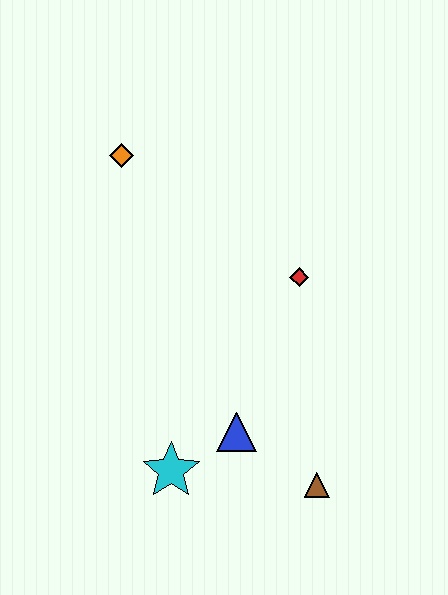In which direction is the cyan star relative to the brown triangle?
The cyan star is to the left of the brown triangle.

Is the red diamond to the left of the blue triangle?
No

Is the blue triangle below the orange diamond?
Yes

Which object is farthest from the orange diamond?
The brown triangle is farthest from the orange diamond.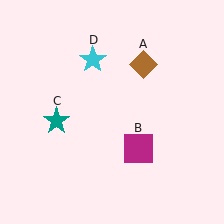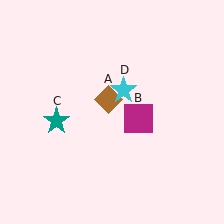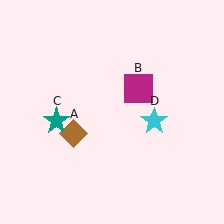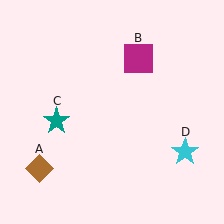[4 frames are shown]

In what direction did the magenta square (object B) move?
The magenta square (object B) moved up.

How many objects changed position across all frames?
3 objects changed position: brown diamond (object A), magenta square (object B), cyan star (object D).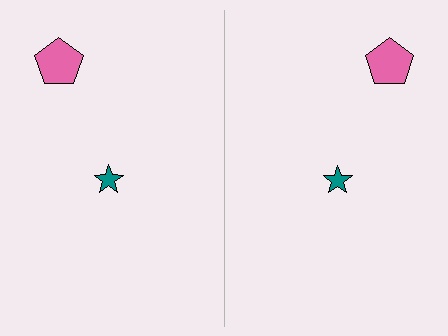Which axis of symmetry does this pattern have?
The pattern has a vertical axis of symmetry running through the center of the image.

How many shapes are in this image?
There are 4 shapes in this image.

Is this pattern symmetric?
Yes, this pattern has bilateral (reflection) symmetry.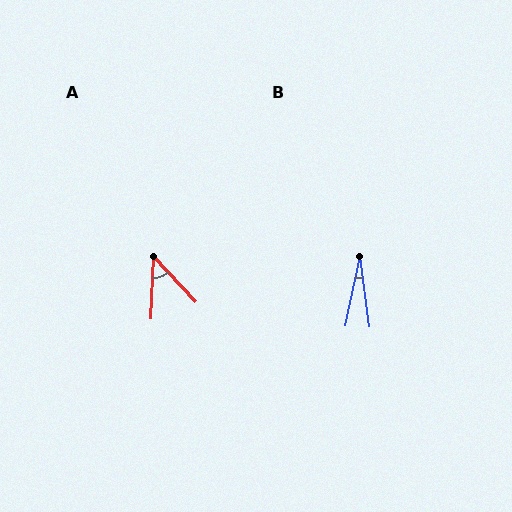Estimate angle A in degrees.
Approximately 45 degrees.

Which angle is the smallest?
B, at approximately 20 degrees.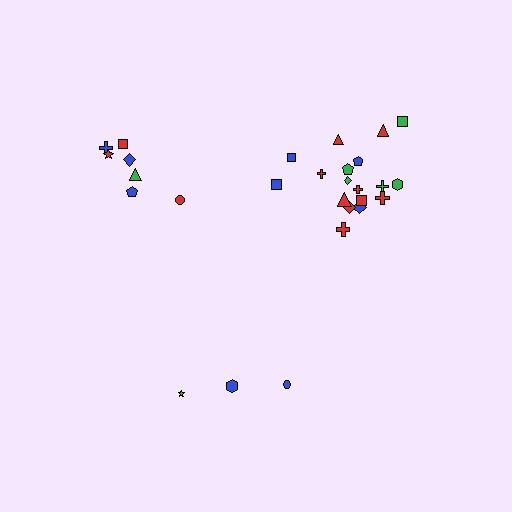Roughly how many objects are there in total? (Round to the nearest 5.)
Roughly 30 objects in total.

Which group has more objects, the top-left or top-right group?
The top-right group.